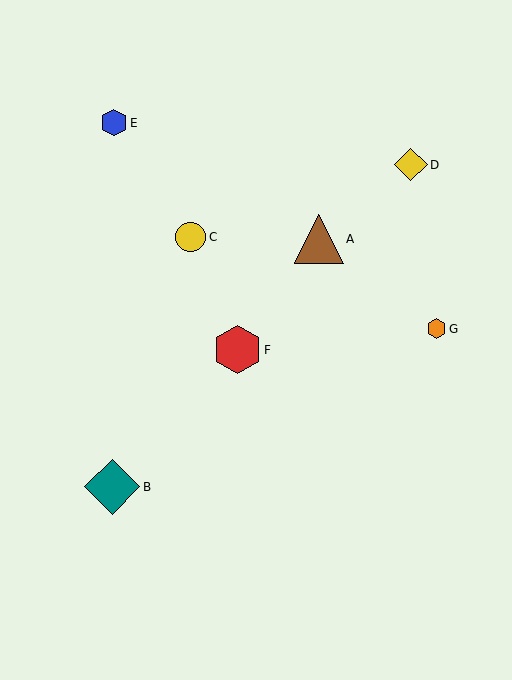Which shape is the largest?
The teal diamond (labeled B) is the largest.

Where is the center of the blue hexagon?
The center of the blue hexagon is at (114, 123).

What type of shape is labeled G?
Shape G is an orange hexagon.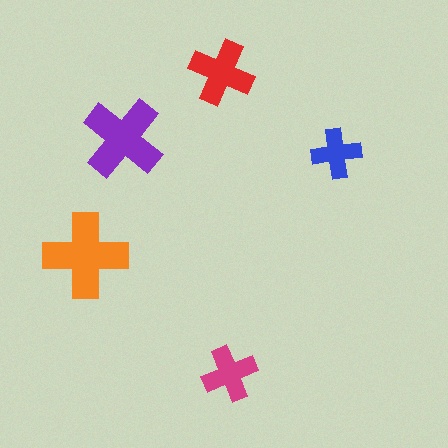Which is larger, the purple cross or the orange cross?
The orange one.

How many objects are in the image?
There are 5 objects in the image.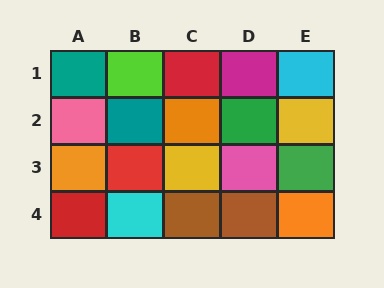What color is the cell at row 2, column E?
Yellow.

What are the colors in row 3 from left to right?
Orange, red, yellow, pink, green.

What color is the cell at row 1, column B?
Lime.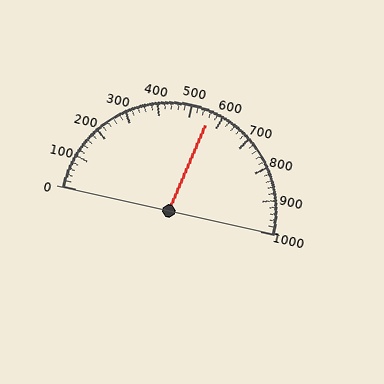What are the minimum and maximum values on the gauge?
The gauge ranges from 0 to 1000.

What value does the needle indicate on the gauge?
The needle indicates approximately 560.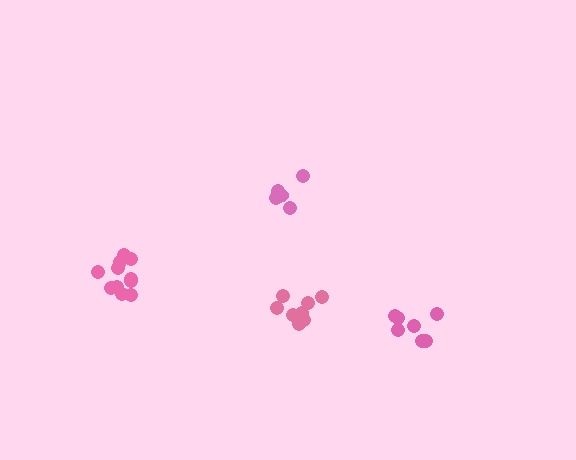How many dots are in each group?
Group 1: 9 dots, Group 2: 11 dots, Group 3: 6 dots, Group 4: 7 dots (33 total).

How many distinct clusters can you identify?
There are 4 distinct clusters.